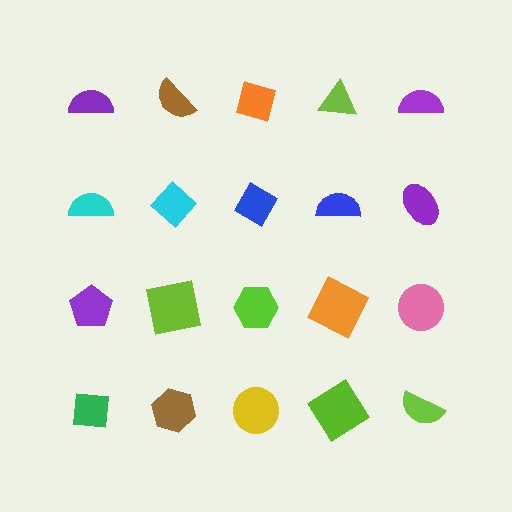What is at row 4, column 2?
A brown hexagon.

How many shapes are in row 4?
5 shapes.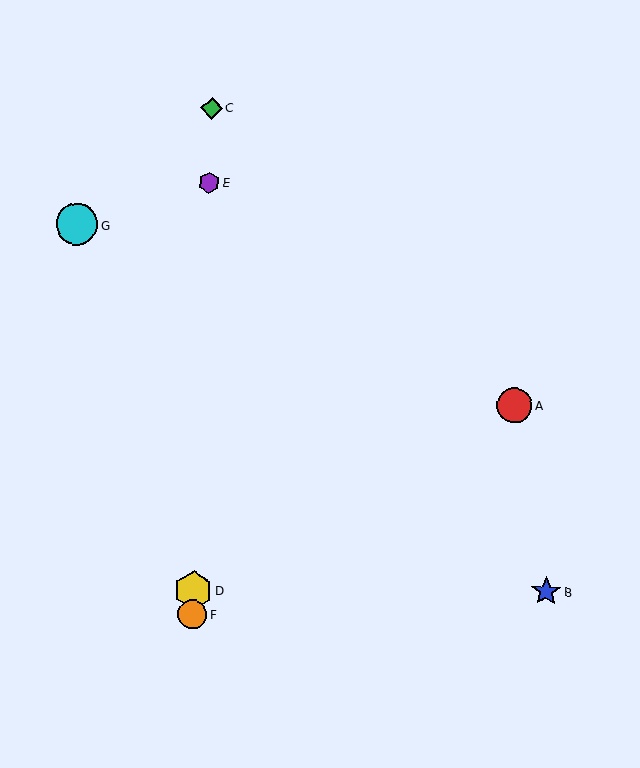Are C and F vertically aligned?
Yes, both are at x≈212.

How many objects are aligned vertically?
4 objects (C, D, E, F) are aligned vertically.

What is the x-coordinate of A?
Object A is at x≈515.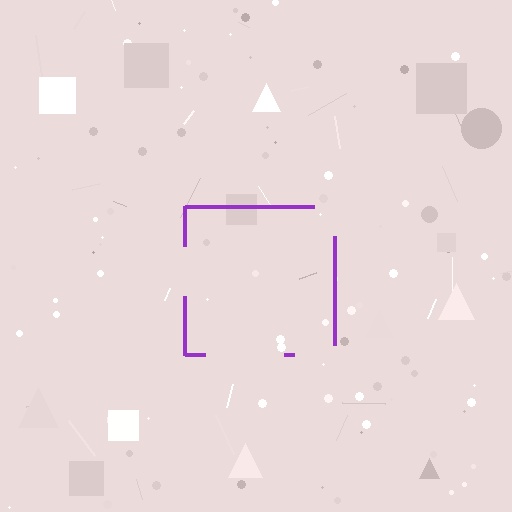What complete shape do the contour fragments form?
The contour fragments form a square.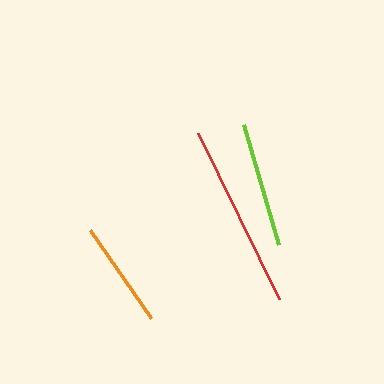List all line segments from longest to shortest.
From longest to shortest: red, lime, orange.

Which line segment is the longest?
The red line is the longest at approximately 185 pixels.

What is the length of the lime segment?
The lime segment is approximately 126 pixels long.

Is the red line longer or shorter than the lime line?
The red line is longer than the lime line.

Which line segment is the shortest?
The orange line is the shortest at approximately 107 pixels.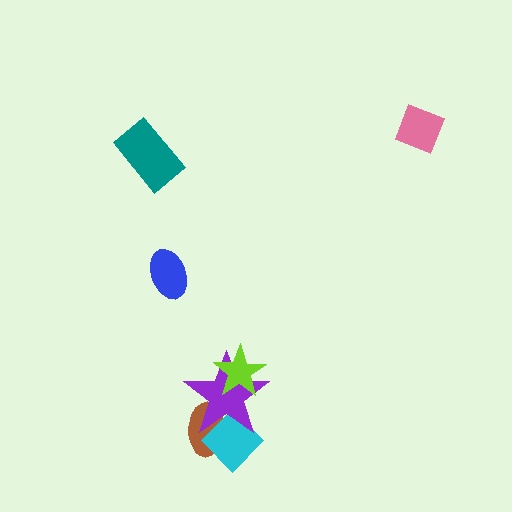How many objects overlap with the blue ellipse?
0 objects overlap with the blue ellipse.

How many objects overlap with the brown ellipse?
2 objects overlap with the brown ellipse.